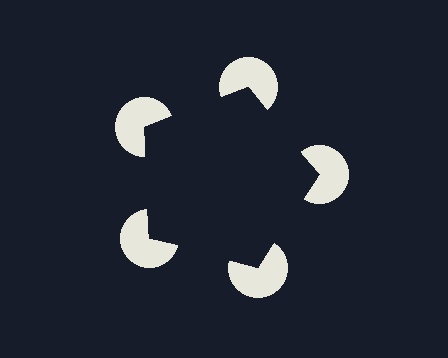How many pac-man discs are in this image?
There are 5 — one at each vertex of the illusory pentagon.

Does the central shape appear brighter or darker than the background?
It typically appears slightly darker than the background, even though no actual brightness change is drawn.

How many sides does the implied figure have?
5 sides.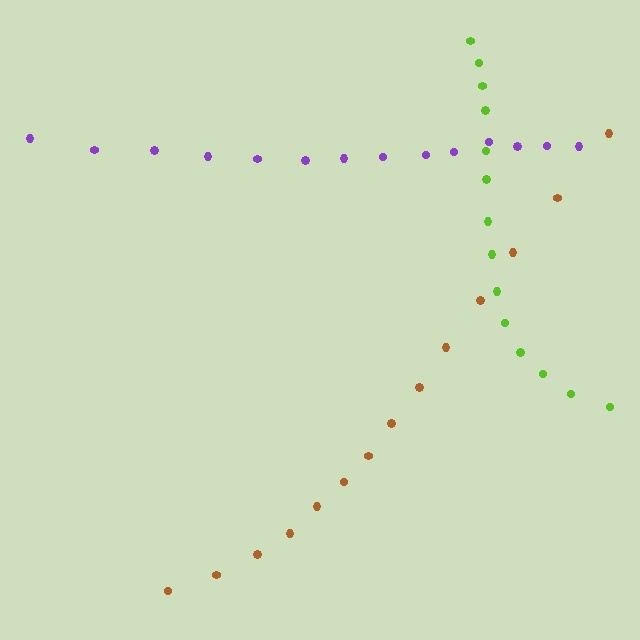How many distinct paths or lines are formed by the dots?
There are 3 distinct paths.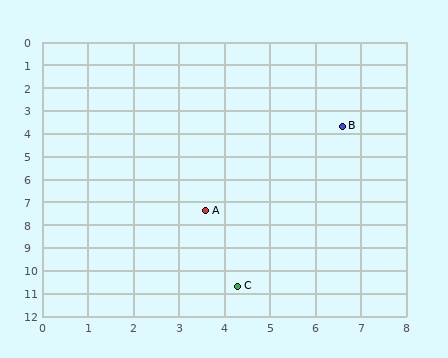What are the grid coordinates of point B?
Point B is at approximately (6.6, 3.7).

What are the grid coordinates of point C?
Point C is at approximately (4.3, 10.7).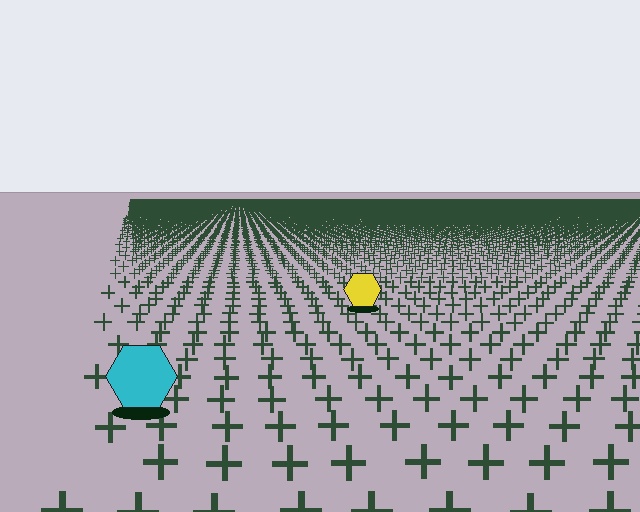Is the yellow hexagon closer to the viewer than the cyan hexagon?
No. The cyan hexagon is closer — you can tell from the texture gradient: the ground texture is coarser near it.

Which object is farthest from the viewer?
The yellow hexagon is farthest from the viewer. It appears smaller and the ground texture around it is denser.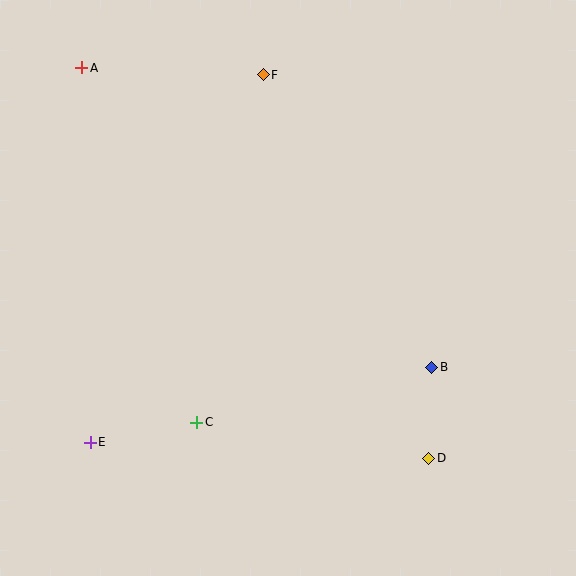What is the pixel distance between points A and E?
The distance between A and E is 375 pixels.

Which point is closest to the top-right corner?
Point F is closest to the top-right corner.